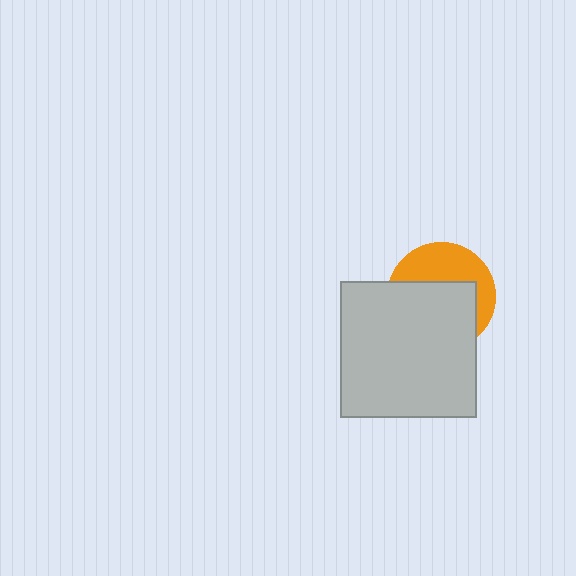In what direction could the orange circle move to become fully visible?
The orange circle could move up. That would shift it out from behind the light gray square entirely.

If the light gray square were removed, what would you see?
You would see the complete orange circle.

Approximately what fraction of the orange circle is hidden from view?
Roughly 59% of the orange circle is hidden behind the light gray square.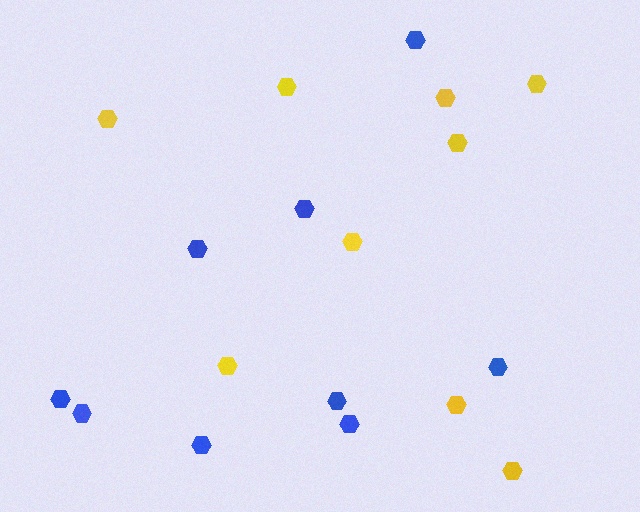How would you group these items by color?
There are 2 groups: one group of yellow hexagons (9) and one group of blue hexagons (9).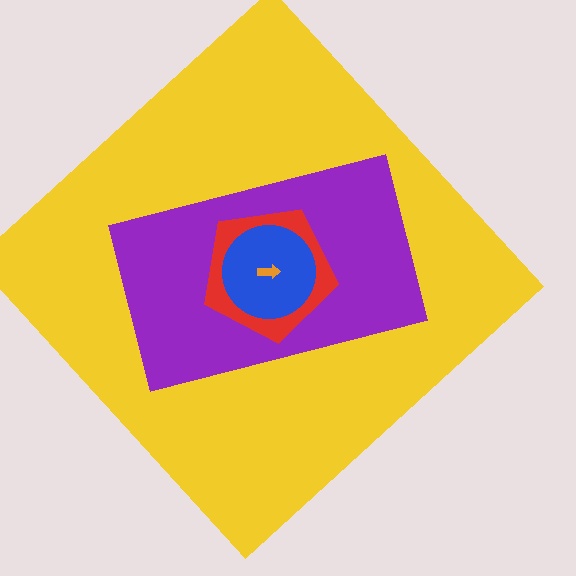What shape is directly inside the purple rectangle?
The red pentagon.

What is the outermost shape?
The yellow diamond.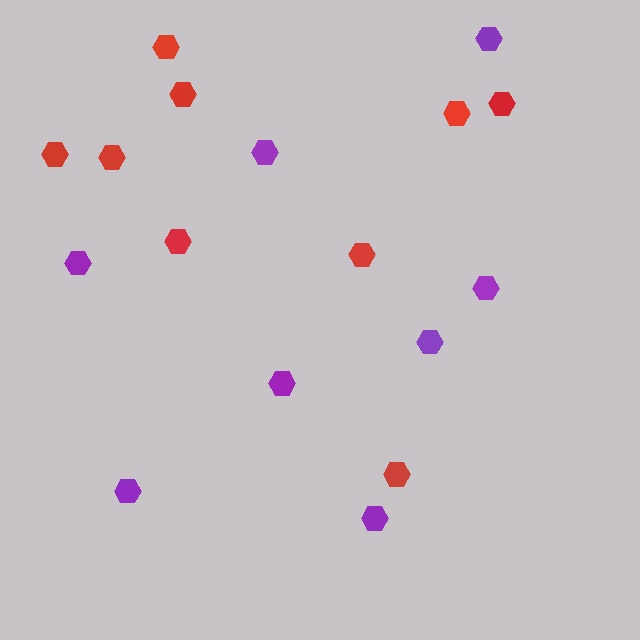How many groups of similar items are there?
There are 2 groups: one group of red hexagons (9) and one group of purple hexagons (8).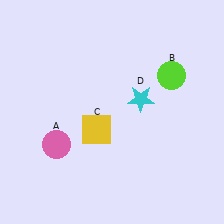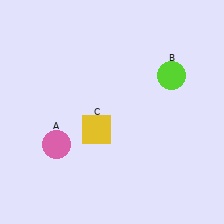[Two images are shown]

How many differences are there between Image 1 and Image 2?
There is 1 difference between the two images.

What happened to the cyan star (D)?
The cyan star (D) was removed in Image 2. It was in the top-right area of Image 1.